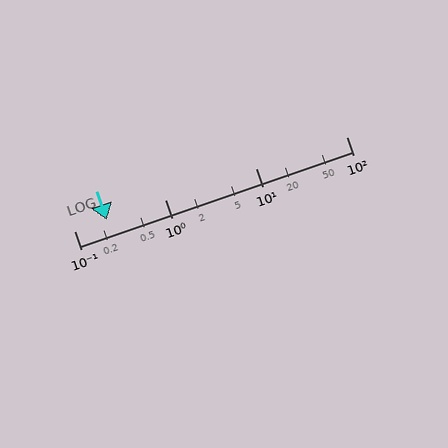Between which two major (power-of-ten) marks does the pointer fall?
The pointer is between 0.1 and 1.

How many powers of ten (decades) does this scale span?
The scale spans 3 decades, from 0.1 to 100.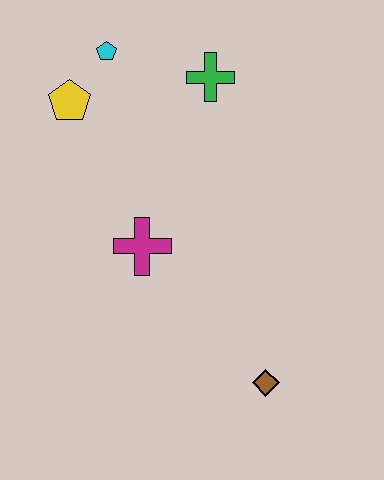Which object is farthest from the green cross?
The brown diamond is farthest from the green cross.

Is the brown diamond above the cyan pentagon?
No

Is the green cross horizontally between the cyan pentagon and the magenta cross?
No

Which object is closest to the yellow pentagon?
The cyan pentagon is closest to the yellow pentagon.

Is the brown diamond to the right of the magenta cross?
Yes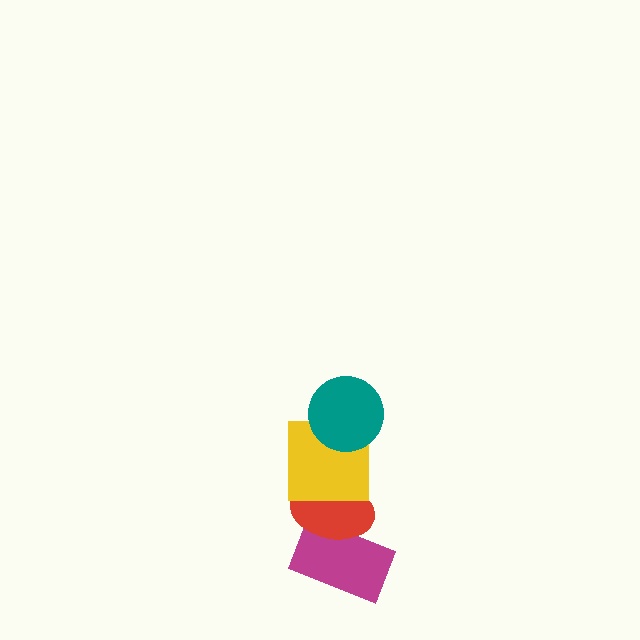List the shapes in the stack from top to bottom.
From top to bottom: the teal circle, the yellow square, the red ellipse, the magenta rectangle.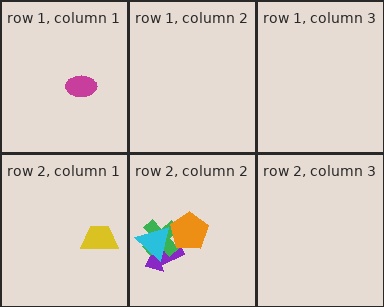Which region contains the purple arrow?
The row 2, column 2 region.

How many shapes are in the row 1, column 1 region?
1.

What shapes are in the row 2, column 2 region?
The purple arrow, the green cross, the cyan triangle, the orange pentagon.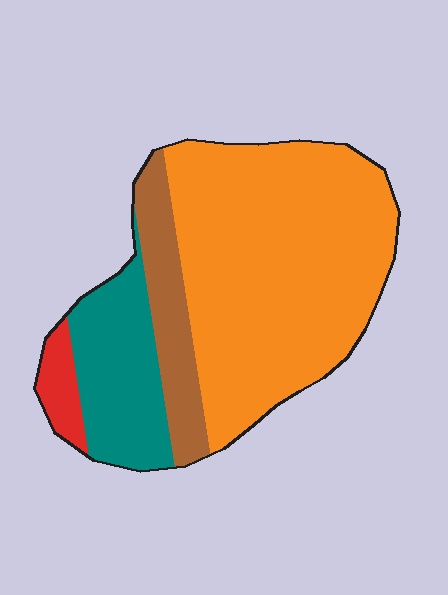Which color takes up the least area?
Red, at roughly 5%.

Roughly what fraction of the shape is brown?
Brown covers around 15% of the shape.